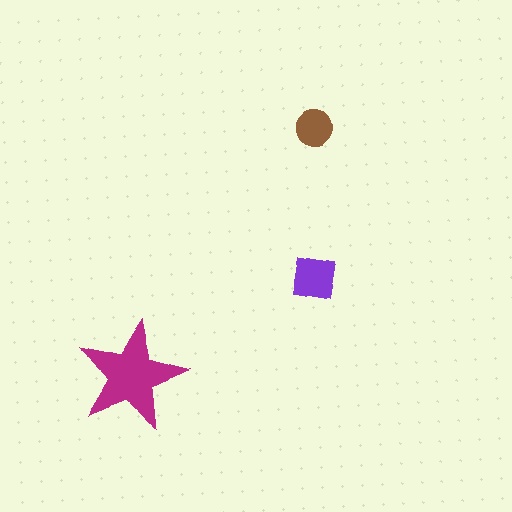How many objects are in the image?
There are 3 objects in the image.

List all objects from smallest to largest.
The brown circle, the purple square, the magenta star.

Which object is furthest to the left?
The magenta star is leftmost.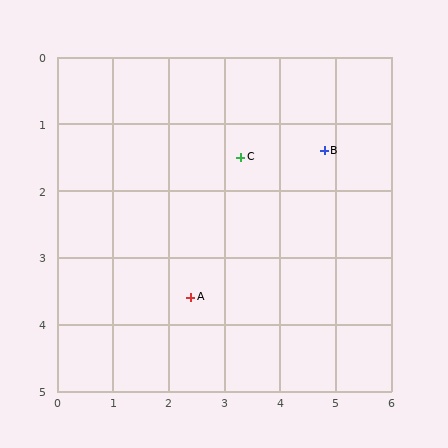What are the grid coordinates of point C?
Point C is at approximately (3.3, 1.5).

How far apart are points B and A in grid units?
Points B and A are about 3.3 grid units apart.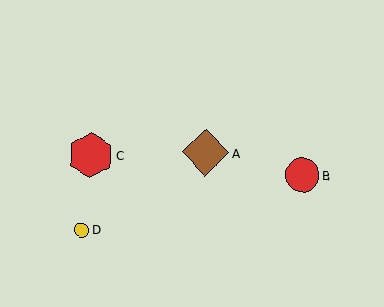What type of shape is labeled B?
Shape B is a red circle.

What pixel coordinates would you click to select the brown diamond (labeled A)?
Click at (205, 153) to select the brown diamond A.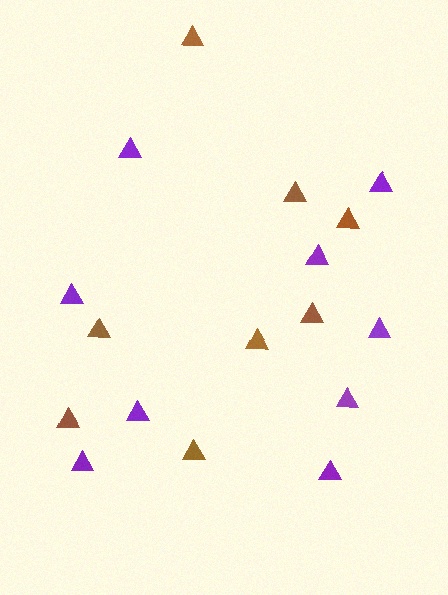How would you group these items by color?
There are 2 groups: one group of brown triangles (8) and one group of purple triangles (9).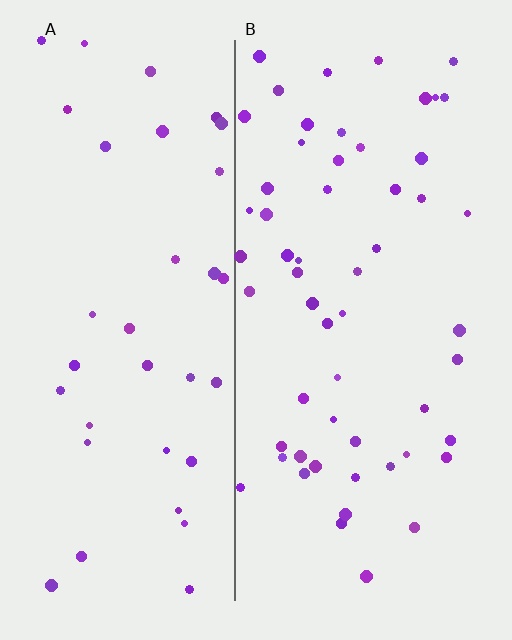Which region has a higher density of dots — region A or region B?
B (the right).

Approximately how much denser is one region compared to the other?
Approximately 1.6× — region B over region A.